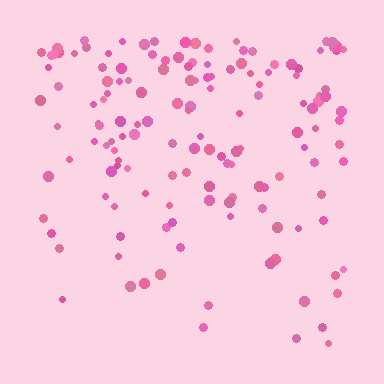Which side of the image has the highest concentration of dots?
The top.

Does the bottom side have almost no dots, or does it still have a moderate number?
Still a moderate number, just noticeably fewer than the top.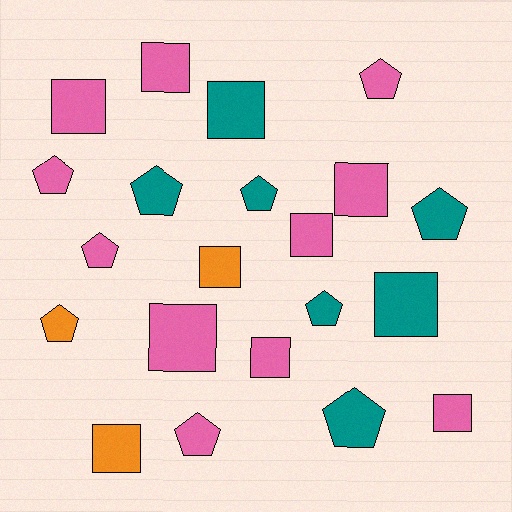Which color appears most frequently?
Pink, with 11 objects.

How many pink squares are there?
There are 7 pink squares.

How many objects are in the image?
There are 21 objects.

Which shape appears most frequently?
Square, with 11 objects.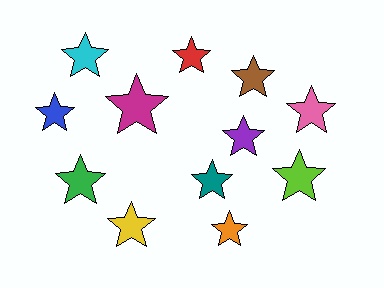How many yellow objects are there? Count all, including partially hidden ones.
There is 1 yellow object.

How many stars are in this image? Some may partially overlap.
There are 12 stars.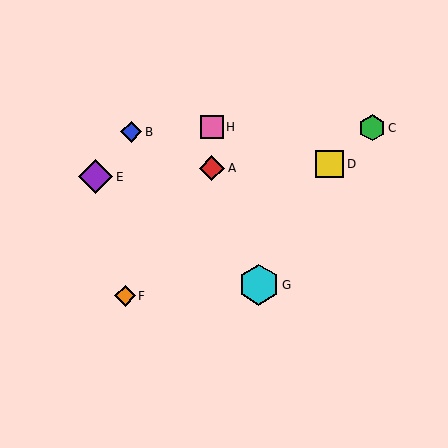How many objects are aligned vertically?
2 objects (A, H) are aligned vertically.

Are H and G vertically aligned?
No, H is at x≈212 and G is at x≈259.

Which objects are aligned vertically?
Objects A, H are aligned vertically.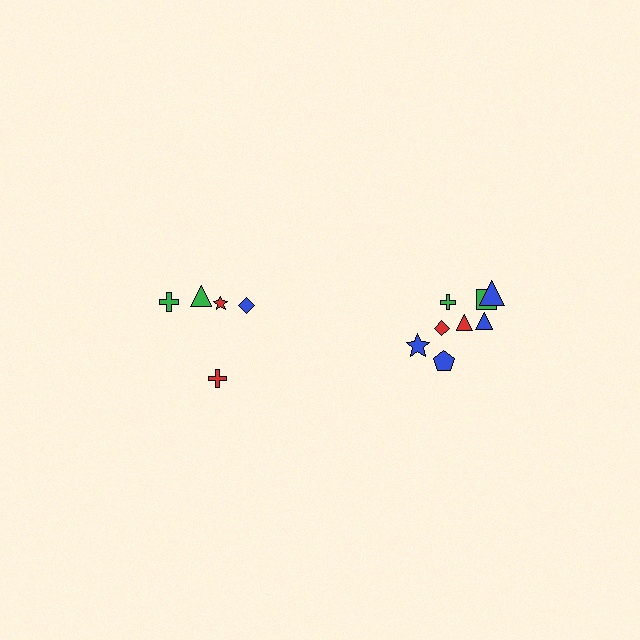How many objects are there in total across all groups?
There are 13 objects.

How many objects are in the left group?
There are 5 objects.